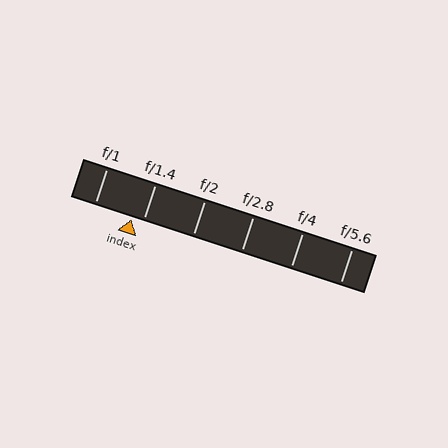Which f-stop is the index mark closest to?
The index mark is closest to f/1.4.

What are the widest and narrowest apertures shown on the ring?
The widest aperture shown is f/1 and the narrowest is f/5.6.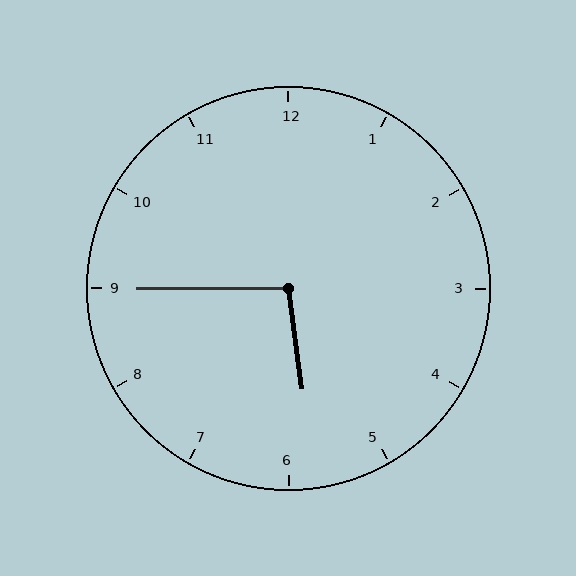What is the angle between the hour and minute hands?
Approximately 98 degrees.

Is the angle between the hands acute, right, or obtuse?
It is obtuse.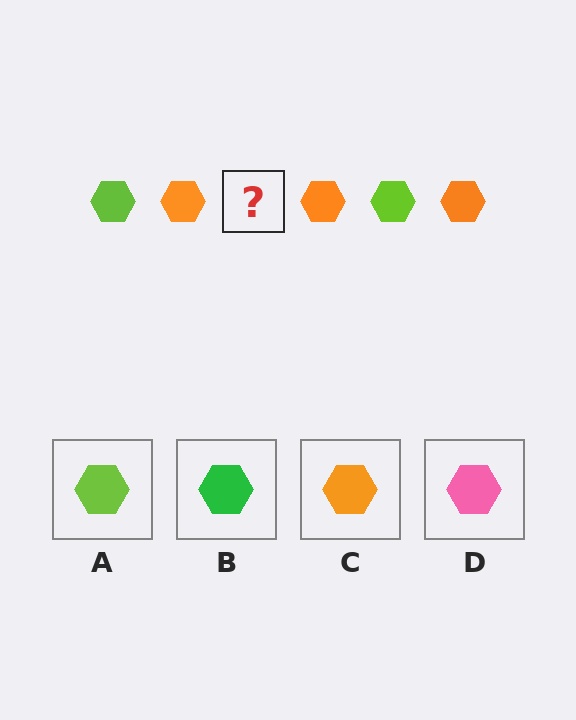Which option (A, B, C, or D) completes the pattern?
A.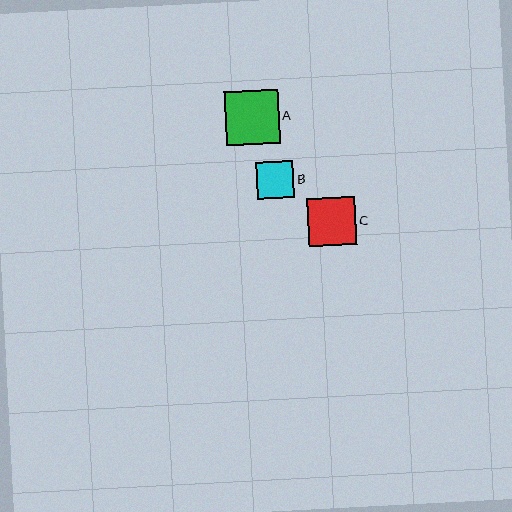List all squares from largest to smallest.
From largest to smallest: A, C, B.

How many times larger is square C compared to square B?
Square C is approximately 1.3 times the size of square B.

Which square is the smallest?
Square B is the smallest with a size of approximately 38 pixels.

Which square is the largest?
Square A is the largest with a size of approximately 54 pixels.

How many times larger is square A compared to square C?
Square A is approximately 1.1 times the size of square C.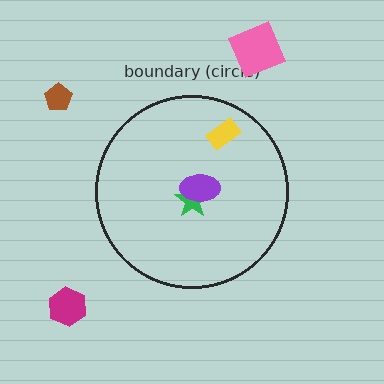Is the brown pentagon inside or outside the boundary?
Outside.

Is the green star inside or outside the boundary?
Inside.